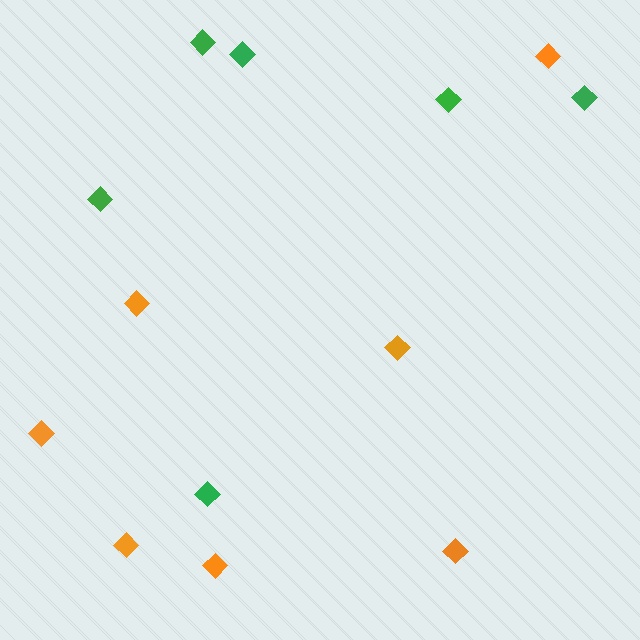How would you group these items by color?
There are 2 groups: one group of green diamonds (6) and one group of orange diamonds (7).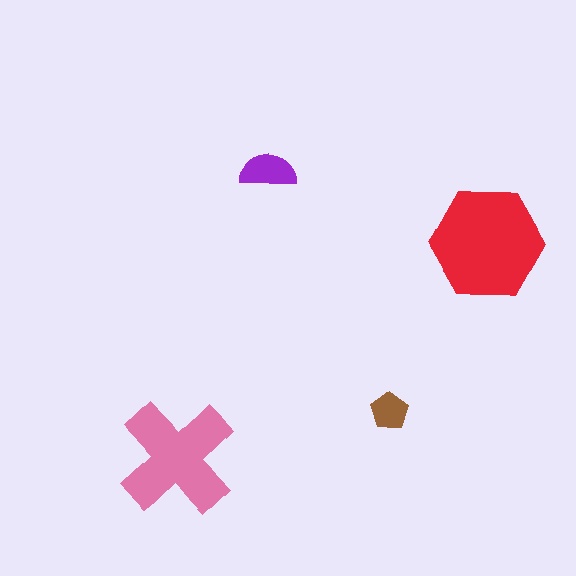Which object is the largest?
The red hexagon.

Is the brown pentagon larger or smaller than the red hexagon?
Smaller.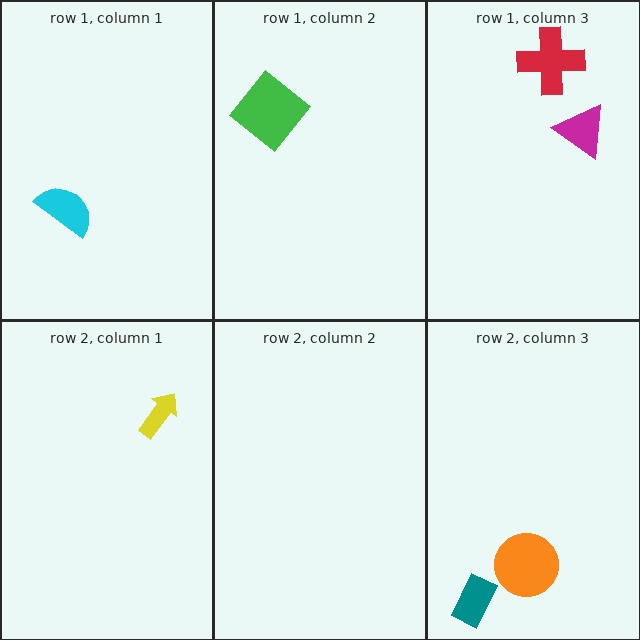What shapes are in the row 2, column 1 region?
The yellow arrow.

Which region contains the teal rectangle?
The row 2, column 3 region.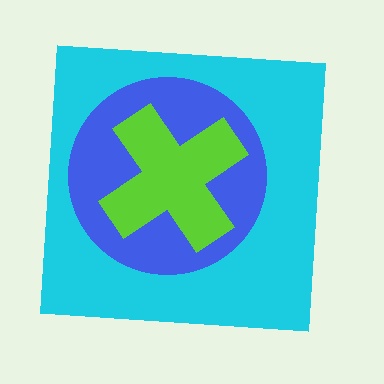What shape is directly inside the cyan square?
The blue circle.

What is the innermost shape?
The lime cross.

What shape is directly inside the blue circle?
The lime cross.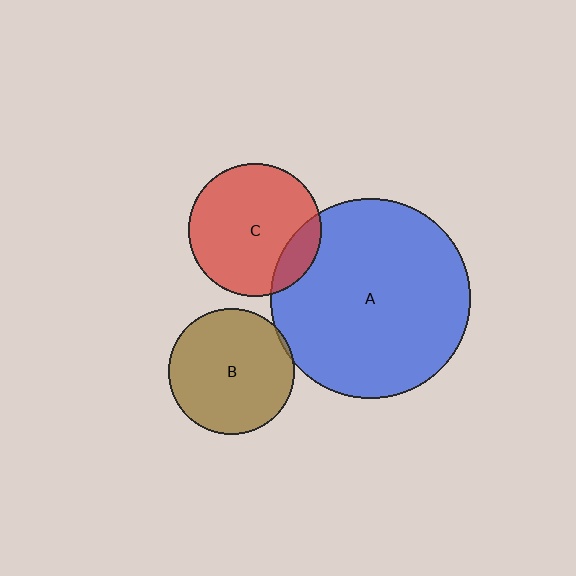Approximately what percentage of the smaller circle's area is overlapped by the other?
Approximately 15%.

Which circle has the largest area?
Circle A (blue).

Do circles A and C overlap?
Yes.